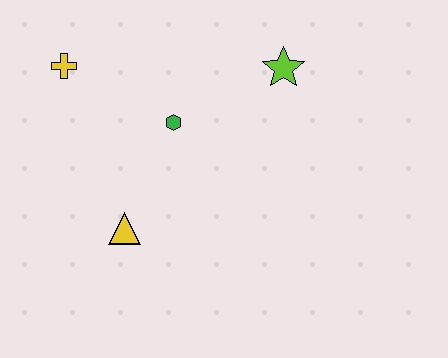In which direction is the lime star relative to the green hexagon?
The lime star is to the right of the green hexagon.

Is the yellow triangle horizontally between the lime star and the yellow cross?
Yes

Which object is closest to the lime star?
The green hexagon is closest to the lime star.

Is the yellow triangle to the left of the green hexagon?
Yes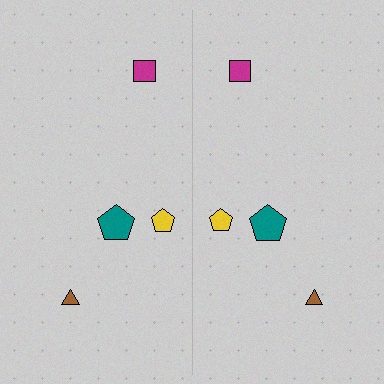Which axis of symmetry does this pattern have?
The pattern has a vertical axis of symmetry running through the center of the image.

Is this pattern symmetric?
Yes, this pattern has bilateral (reflection) symmetry.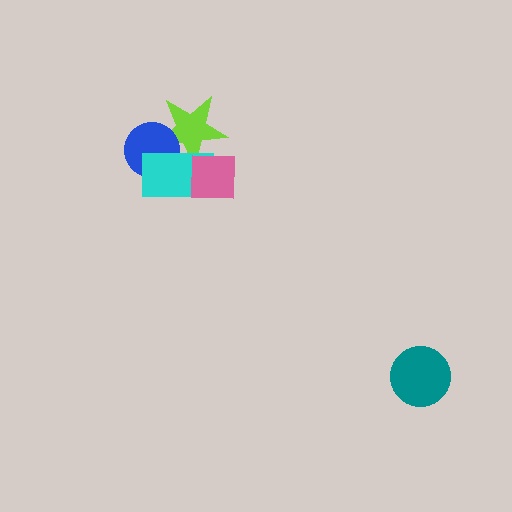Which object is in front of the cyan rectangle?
The pink square is in front of the cyan rectangle.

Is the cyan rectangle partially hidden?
Yes, it is partially covered by another shape.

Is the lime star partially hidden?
Yes, it is partially covered by another shape.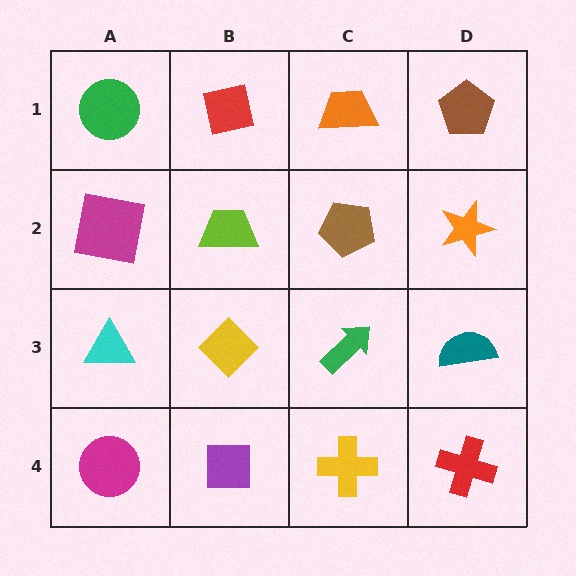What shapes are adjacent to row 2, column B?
A red square (row 1, column B), a yellow diamond (row 3, column B), a magenta square (row 2, column A), a brown pentagon (row 2, column C).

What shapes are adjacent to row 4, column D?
A teal semicircle (row 3, column D), a yellow cross (row 4, column C).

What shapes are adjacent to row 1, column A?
A magenta square (row 2, column A), a red square (row 1, column B).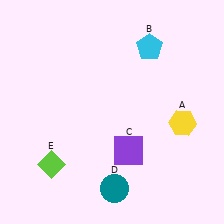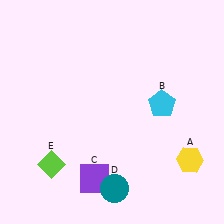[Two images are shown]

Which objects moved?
The objects that moved are: the yellow hexagon (A), the cyan pentagon (B), the purple square (C).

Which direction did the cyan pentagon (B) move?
The cyan pentagon (B) moved down.